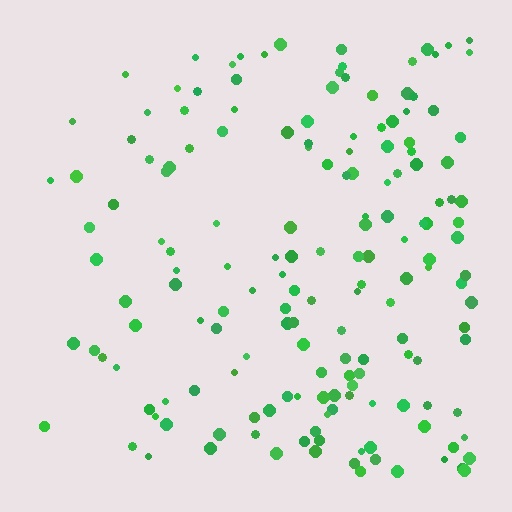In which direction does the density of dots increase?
From left to right, with the right side densest.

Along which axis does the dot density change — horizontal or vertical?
Horizontal.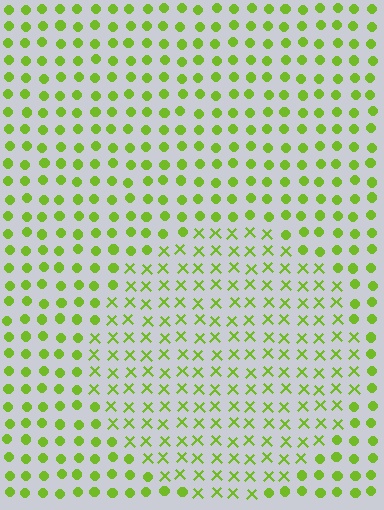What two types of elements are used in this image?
The image uses X marks inside the circle region and circles outside it.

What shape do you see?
I see a circle.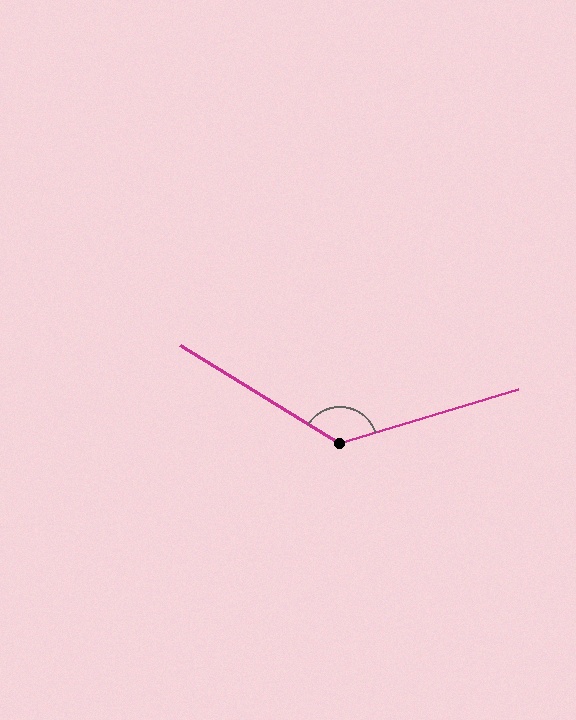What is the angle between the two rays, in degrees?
Approximately 131 degrees.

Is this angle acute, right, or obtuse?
It is obtuse.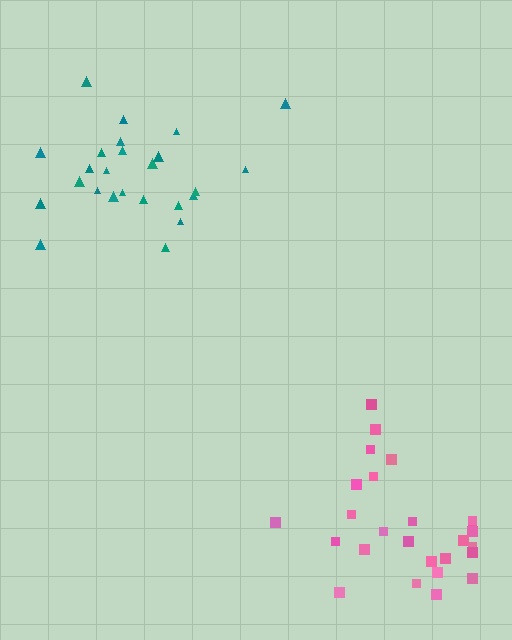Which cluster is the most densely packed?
Teal.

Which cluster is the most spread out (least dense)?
Pink.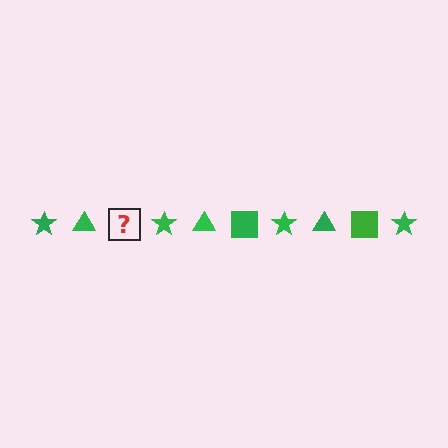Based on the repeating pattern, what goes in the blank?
The blank should be a green square.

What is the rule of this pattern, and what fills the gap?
The rule is that the pattern cycles through star, triangle, square shapes in green. The gap should be filled with a green square.